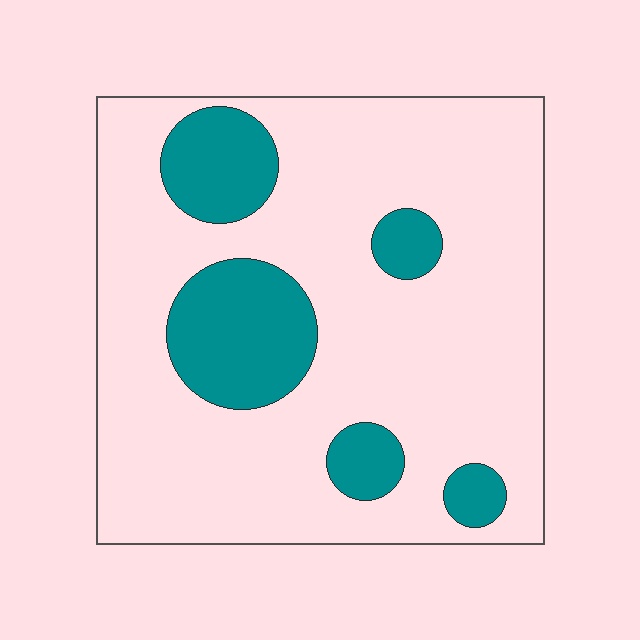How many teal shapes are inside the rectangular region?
5.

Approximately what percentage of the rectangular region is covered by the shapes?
Approximately 20%.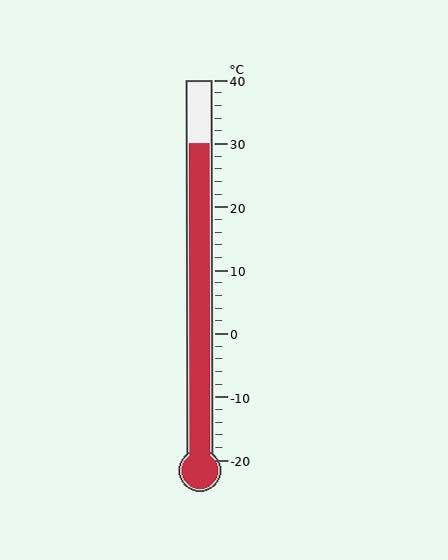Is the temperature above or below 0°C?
The temperature is above 0°C.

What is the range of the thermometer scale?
The thermometer scale ranges from -20°C to 40°C.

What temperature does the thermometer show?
The thermometer shows approximately 30°C.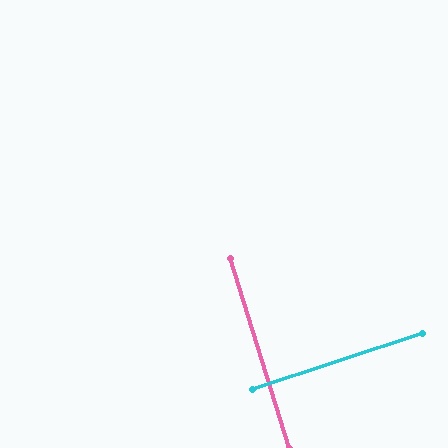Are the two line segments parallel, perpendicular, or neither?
Perpendicular — they meet at approximately 89°.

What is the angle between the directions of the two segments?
Approximately 89 degrees.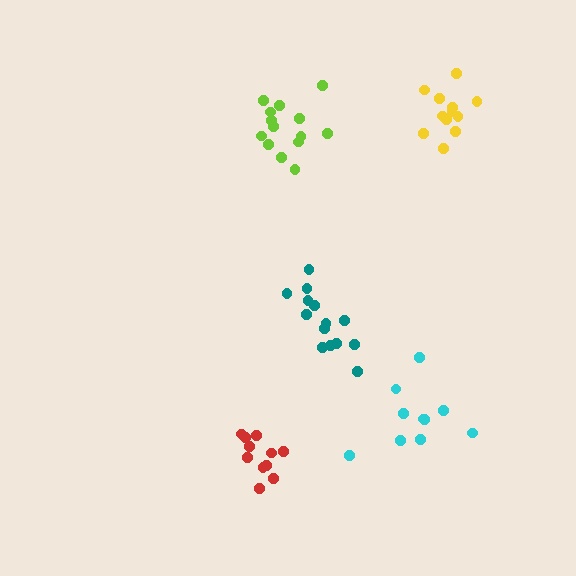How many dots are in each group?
Group 1: 11 dots, Group 2: 14 dots, Group 3: 10 dots, Group 4: 12 dots, Group 5: 14 dots (61 total).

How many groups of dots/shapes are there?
There are 5 groups.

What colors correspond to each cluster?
The clusters are colored: red, teal, cyan, yellow, lime.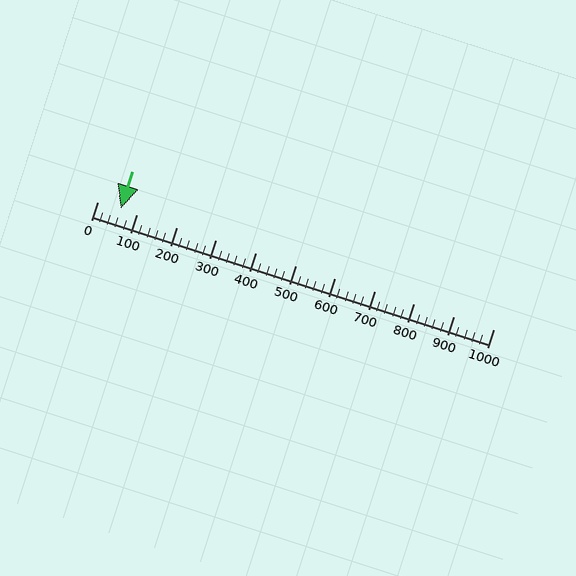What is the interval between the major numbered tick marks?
The major tick marks are spaced 100 units apart.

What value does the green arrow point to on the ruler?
The green arrow points to approximately 60.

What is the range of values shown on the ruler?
The ruler shows values from 0 to 1000.